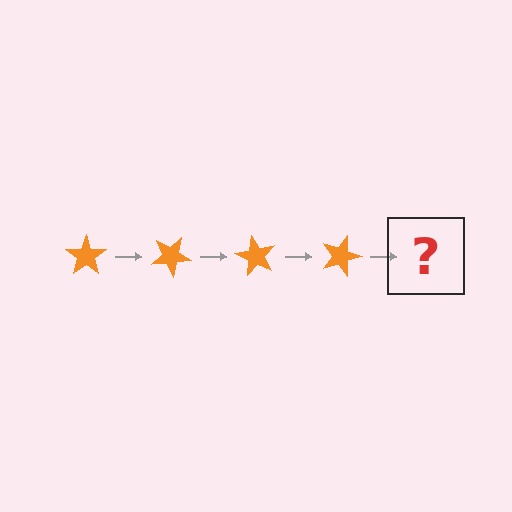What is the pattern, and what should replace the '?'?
The pattern is that the star rotates 30 degrees each step. The '?' should be an orange star rotated 120 degrees.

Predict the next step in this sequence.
The next step is an orange star rotated 120 degrees.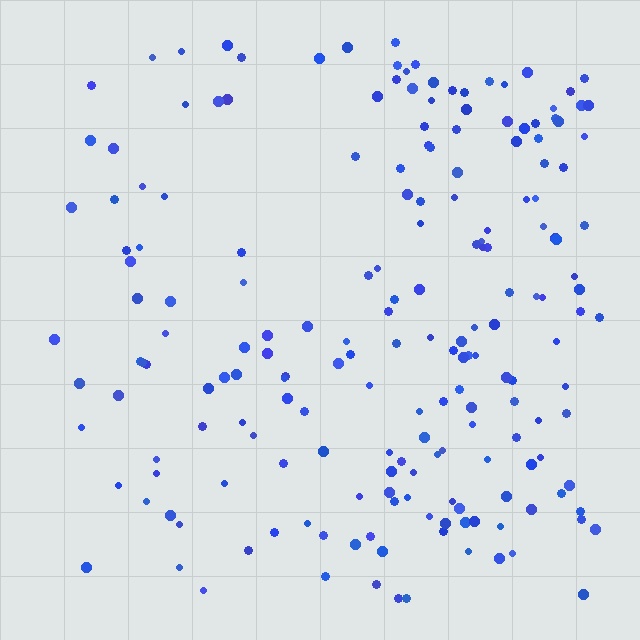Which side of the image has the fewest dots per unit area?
The left.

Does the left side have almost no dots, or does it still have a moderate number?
Still a moderate number, just noticeably fewer than the right.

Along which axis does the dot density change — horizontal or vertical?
Horizontal.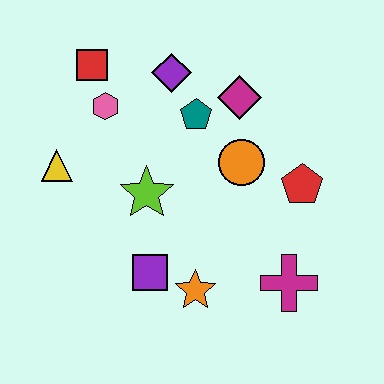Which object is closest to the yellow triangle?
The pink hexagon is closest to the yellow triangle.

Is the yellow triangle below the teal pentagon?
Yes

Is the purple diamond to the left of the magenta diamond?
Yes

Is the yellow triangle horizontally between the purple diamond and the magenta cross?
No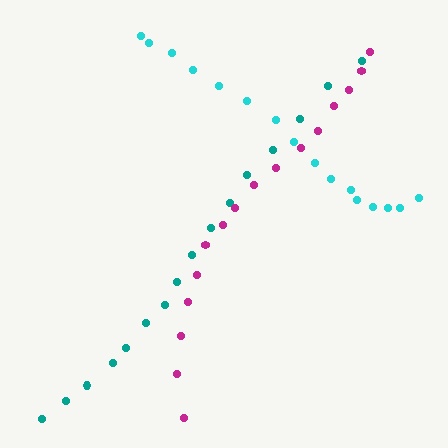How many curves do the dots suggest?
There are 3 distinct paths.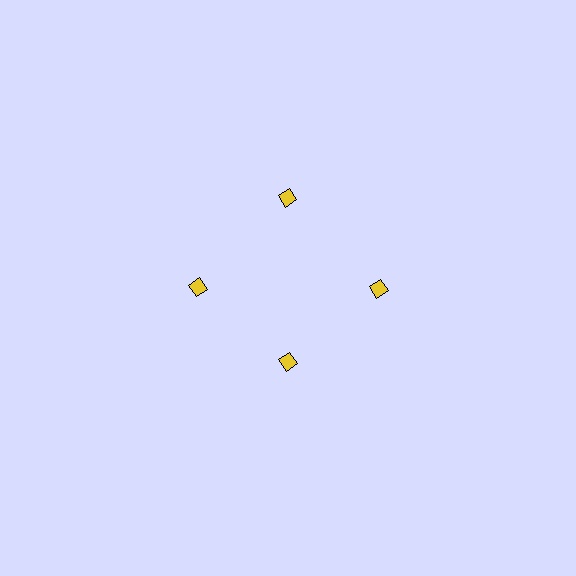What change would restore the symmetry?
The symmetry would be restored by moving it outward, back onto the ring so that all 4 diamonds sit at equal angles and equal distance from the center.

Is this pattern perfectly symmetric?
No. The 4 yellow diamonds are arranged in a ring, but one element near the 6 o'clock position is pulled inward toward the center, breaking the 4-fold rotational symmetry.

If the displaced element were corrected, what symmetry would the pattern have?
It would have 4-fold rotational symmetry — the pattern would map onto itself every 90 degrees.